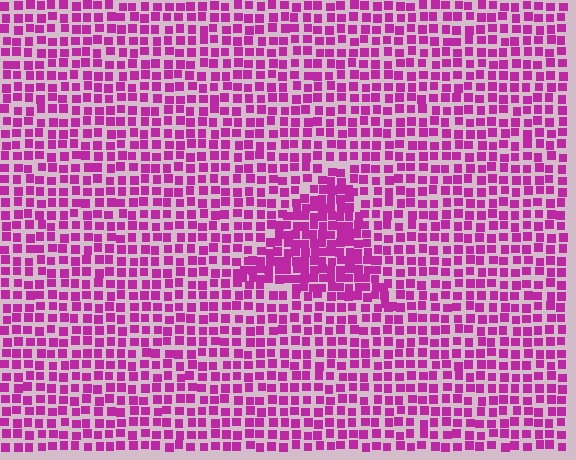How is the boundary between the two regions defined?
The boundary is defined by a change in element density (approximately 1.7x ratio). All elements are the same color, size, and shape.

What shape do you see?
I see a triangle.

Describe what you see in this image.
The image contains small magenta elements arranged at two different densities. A triangle-shaped region is visible where the elements are more densely packed than the surrounding area.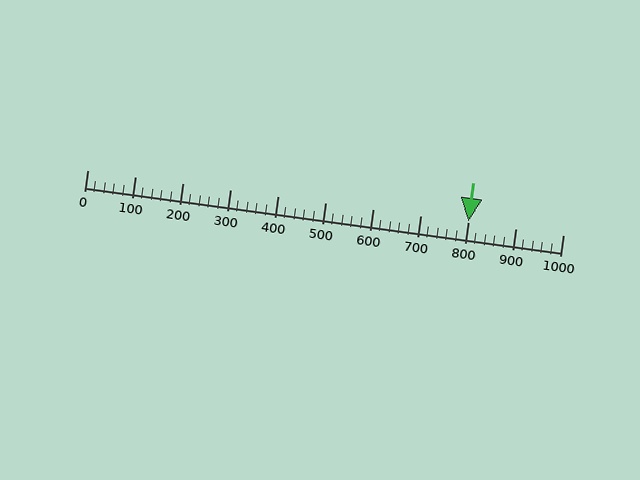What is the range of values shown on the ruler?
The ruler shows values from 0 to 1000.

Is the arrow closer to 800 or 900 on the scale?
The arrow is closer to 800.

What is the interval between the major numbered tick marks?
The major tick marks are spaced 100 units apart.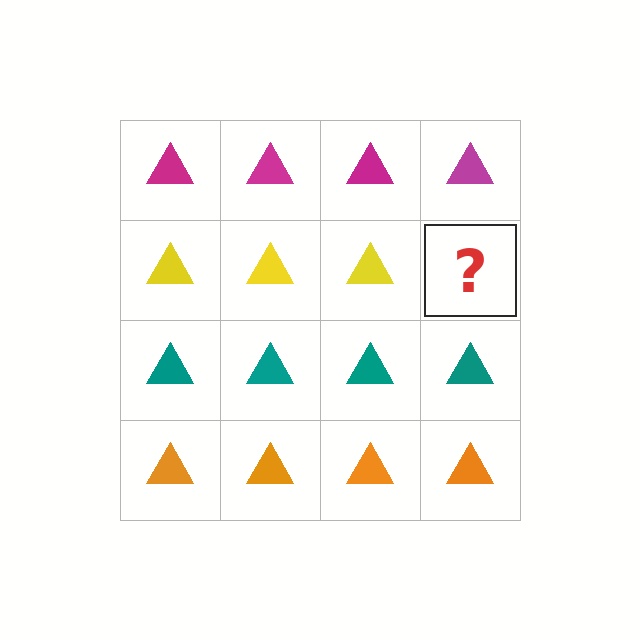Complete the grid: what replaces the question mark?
The question mark should be replaced with a yellow triangle.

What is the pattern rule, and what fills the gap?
The rule is that each row has a consistent color. The gap should be filled with a yellow triangle.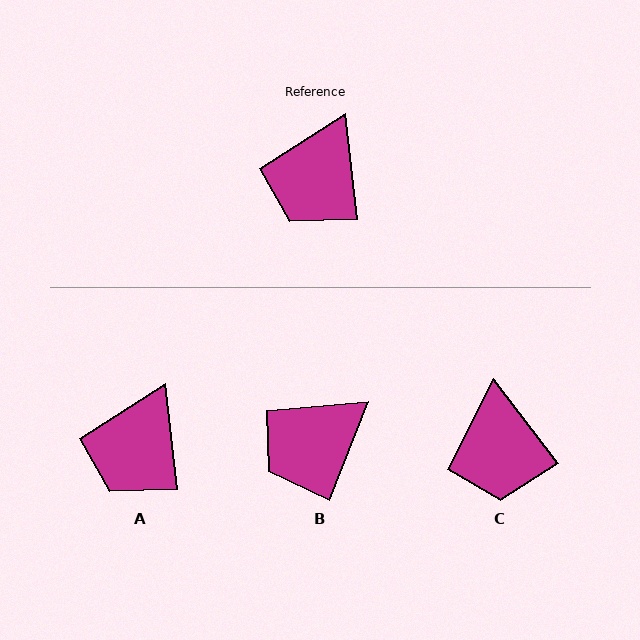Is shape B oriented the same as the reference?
No, it is off by about 28 degrees.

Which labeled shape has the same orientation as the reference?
A.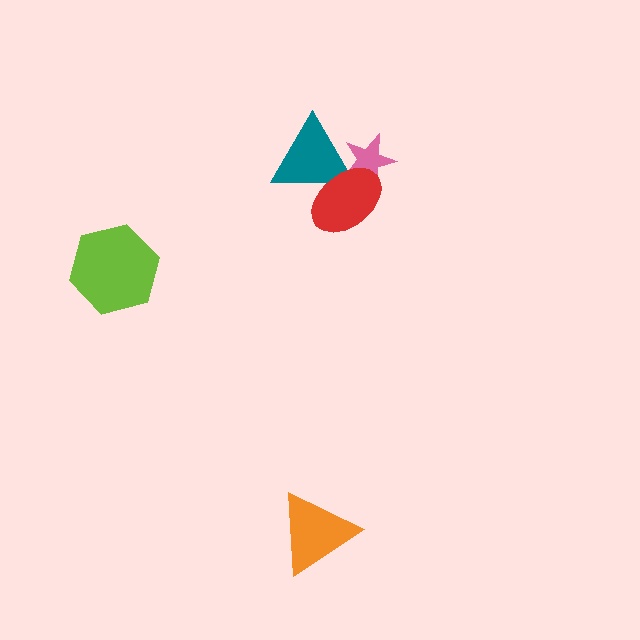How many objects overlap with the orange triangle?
0 objects overlap with the orange triangle.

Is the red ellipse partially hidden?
No, no other shape covers it.